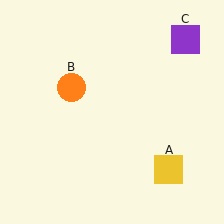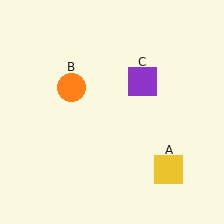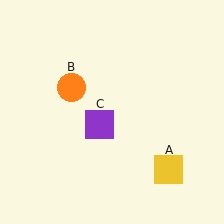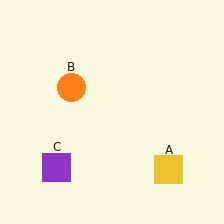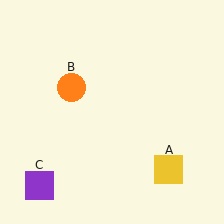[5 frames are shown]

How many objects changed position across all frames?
1 object changed position: purple square (object C).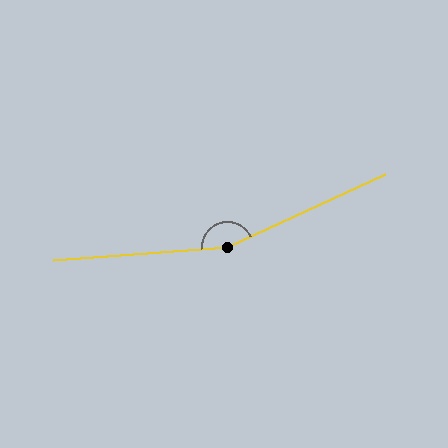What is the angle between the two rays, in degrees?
Approximately 160 degrees.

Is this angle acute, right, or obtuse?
It is obtuse.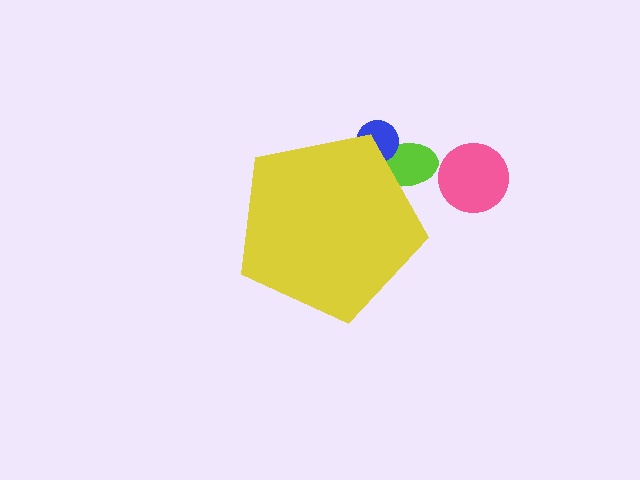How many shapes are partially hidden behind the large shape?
2 shapes are partially hidden.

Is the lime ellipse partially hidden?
Yes, the lime ellipse is partially hidden behind the yellow pentagon.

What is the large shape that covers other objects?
A yellow pentagon.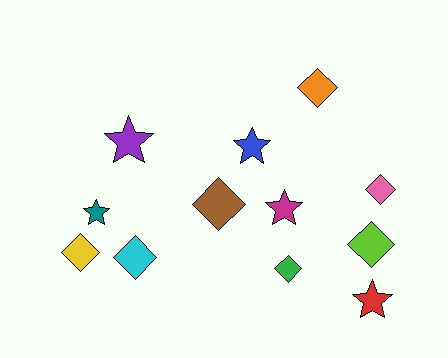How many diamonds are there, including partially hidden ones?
There are 7 diamonds.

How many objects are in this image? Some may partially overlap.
There are 12 objects.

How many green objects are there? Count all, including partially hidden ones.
There is 1 green object.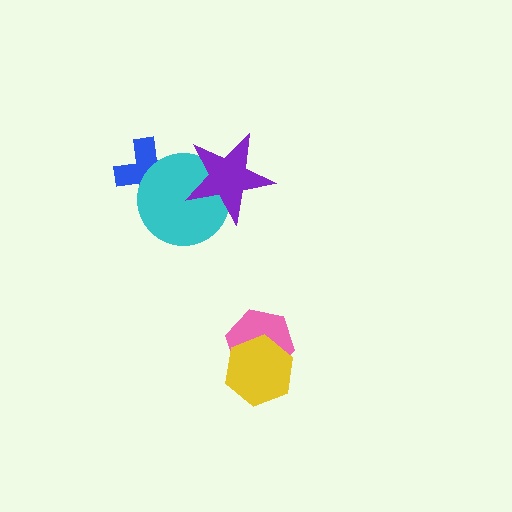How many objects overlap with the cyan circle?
2 objects overlap with the cyan circle.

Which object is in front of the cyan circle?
The purple star is in front of the cyan circle.